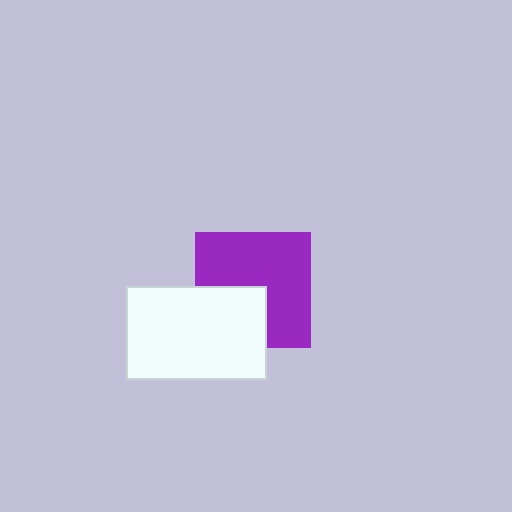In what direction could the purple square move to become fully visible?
The purple square could move toward the upper-right. That would shift it out from behind the white rectangle entirely.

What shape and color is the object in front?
The object in front is a white rectangle.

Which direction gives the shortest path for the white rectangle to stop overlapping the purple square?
Moving toward the lower-left gives the shortest separation.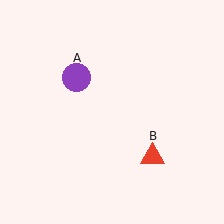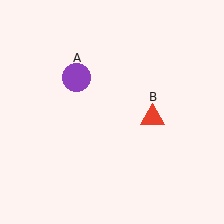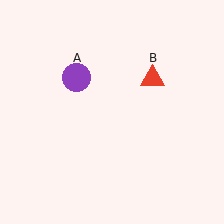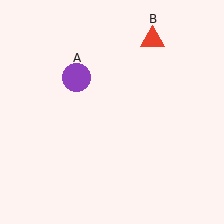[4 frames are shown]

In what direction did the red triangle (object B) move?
The red triangle (object B) moved up.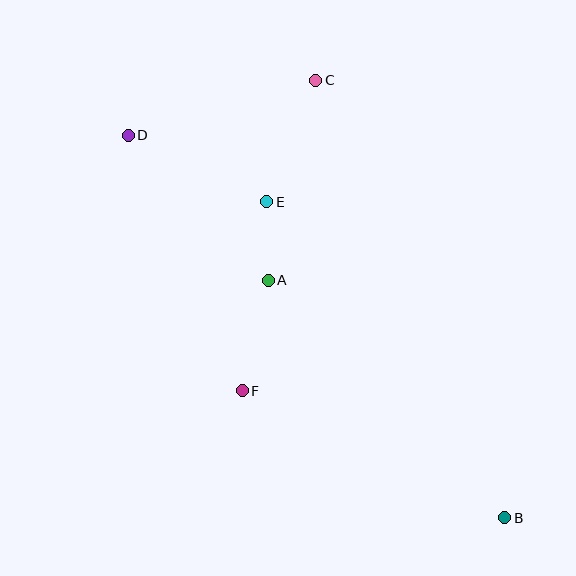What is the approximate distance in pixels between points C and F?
The distance between C and F is approximately 319 pixels.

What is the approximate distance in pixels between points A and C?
The distance between A and C is approximately 206 pixels.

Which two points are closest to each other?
Points A and E are closest to each other.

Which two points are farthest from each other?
Points B and D are farthest from each other.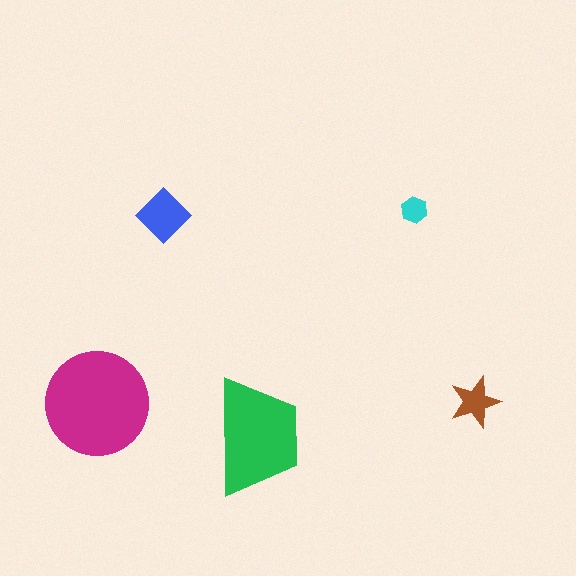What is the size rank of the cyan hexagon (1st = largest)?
5th.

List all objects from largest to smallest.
The magenta circle, the green trapezoid, the blue diamond, the brown star, the cyan hexagon.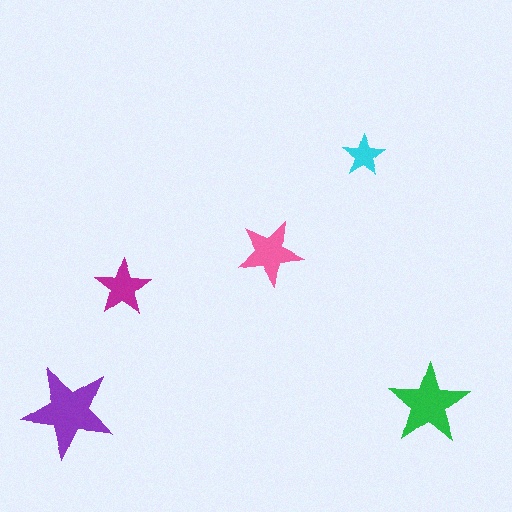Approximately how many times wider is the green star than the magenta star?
About 1.5 times wider.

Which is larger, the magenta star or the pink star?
The pink one.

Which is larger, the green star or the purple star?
The purple one.